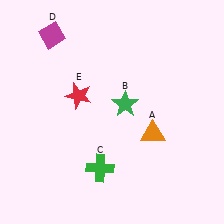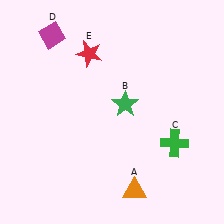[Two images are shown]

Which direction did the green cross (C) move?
The green cross (C) moved right.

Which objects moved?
The objects that moved are: the orange triangle (A), the green cross (C), the red star (E).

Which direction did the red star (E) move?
The red star (E) moved up.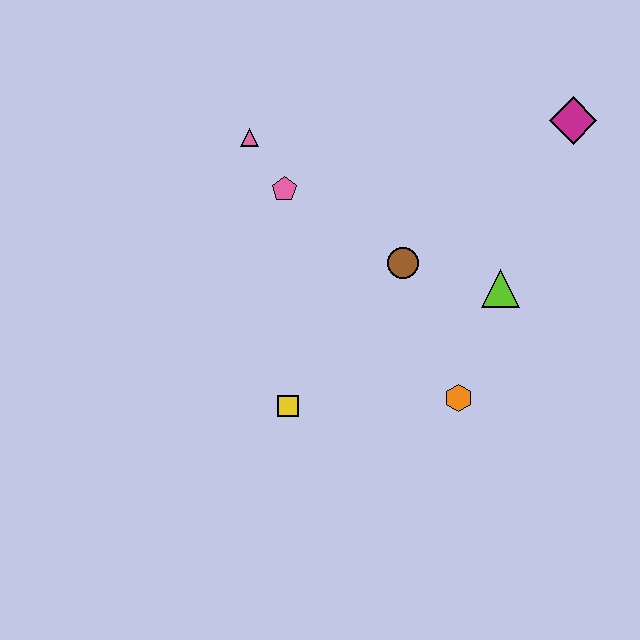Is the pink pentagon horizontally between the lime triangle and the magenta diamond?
No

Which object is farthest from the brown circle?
The magenta diamond is farthest from the brown circle.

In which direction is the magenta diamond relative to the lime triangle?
The magenta diamond is above the lime triangle.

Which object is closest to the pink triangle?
The pink pentagon is closest to the pink triangle.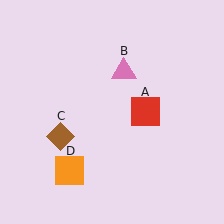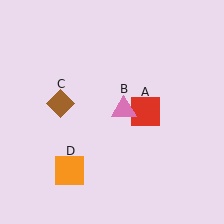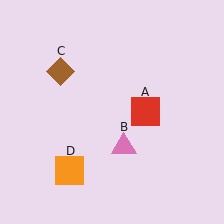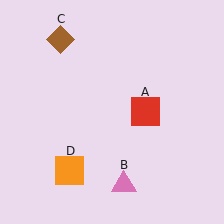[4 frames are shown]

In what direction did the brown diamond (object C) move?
The brown diamond (object C) moved up.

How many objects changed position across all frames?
2 objects changed position: pink triangle (object B), brown diamond (object C).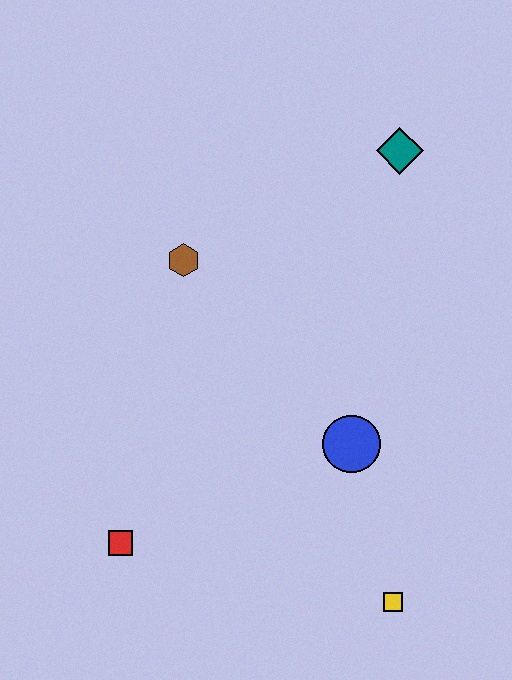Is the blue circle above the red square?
Yes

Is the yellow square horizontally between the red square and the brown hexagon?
No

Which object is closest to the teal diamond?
The brown hexagon is closest to the teal diamond.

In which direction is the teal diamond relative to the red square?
The teal diamond is above the red square.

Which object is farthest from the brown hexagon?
The yellow square is farthest from the brown hexagon.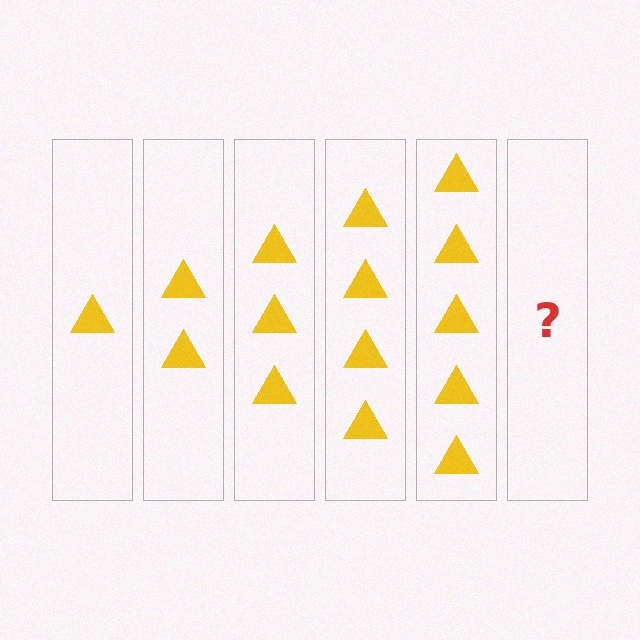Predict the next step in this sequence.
The next step is 6 triangles.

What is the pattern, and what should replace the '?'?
The pattern is that each step adds one more triangle. The '?' should be 6 triangles.